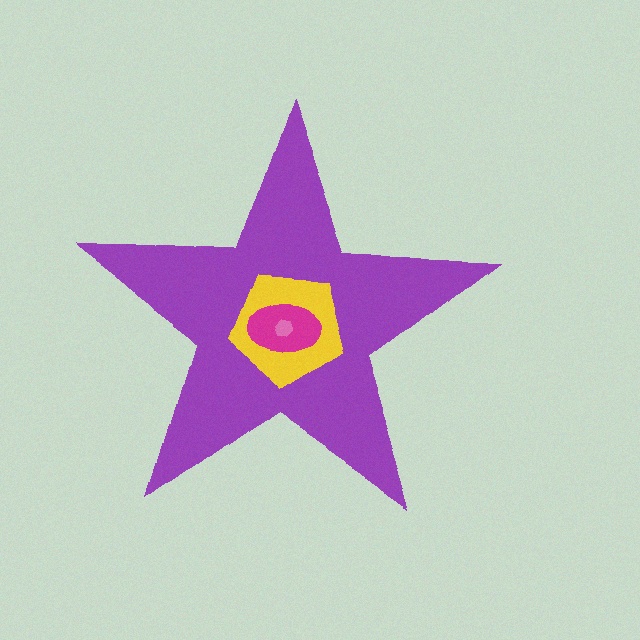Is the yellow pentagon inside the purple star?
Yes.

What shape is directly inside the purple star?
The yellow pentagon.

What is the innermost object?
The pink hexagon.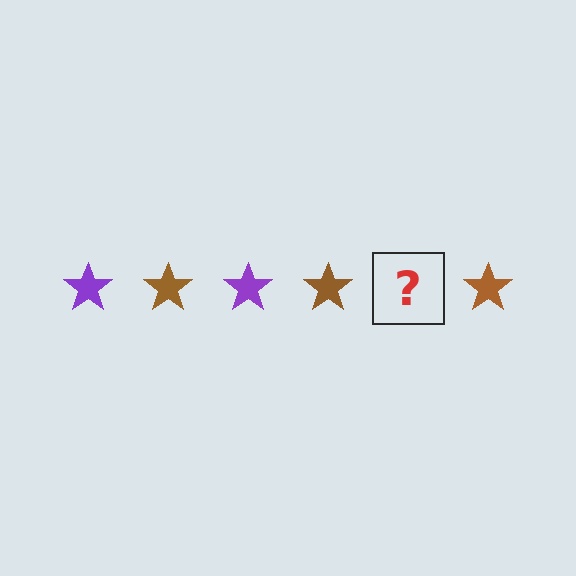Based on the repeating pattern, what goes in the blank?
The blank should be a purple star.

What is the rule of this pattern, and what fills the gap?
The rule is that the pattern cycles through purple, brown stars. The gap should be filled with a purple star.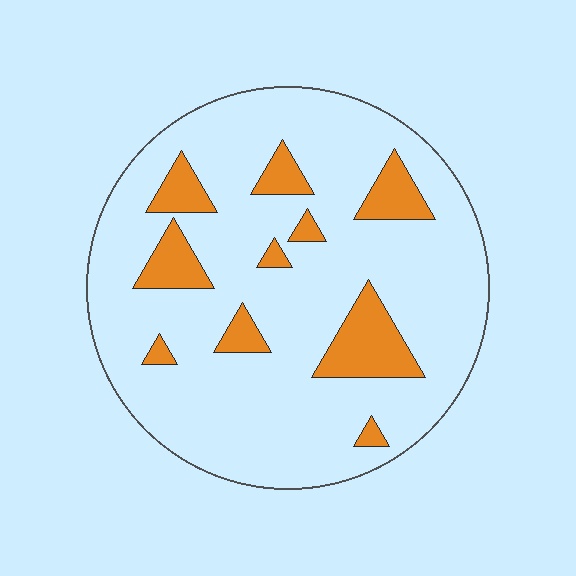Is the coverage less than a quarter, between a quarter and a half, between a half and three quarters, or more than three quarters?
Less than a quarter.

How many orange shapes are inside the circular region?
10.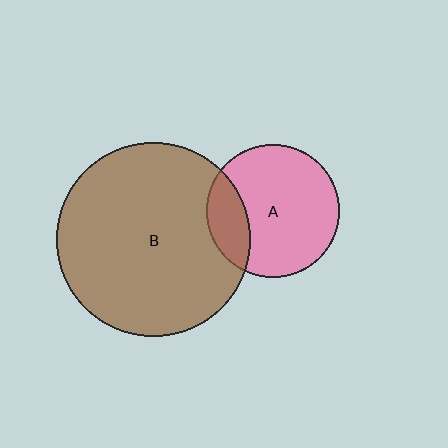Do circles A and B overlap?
Yes.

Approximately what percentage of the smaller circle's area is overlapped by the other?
Approximately 20%.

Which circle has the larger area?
Circle B (brown).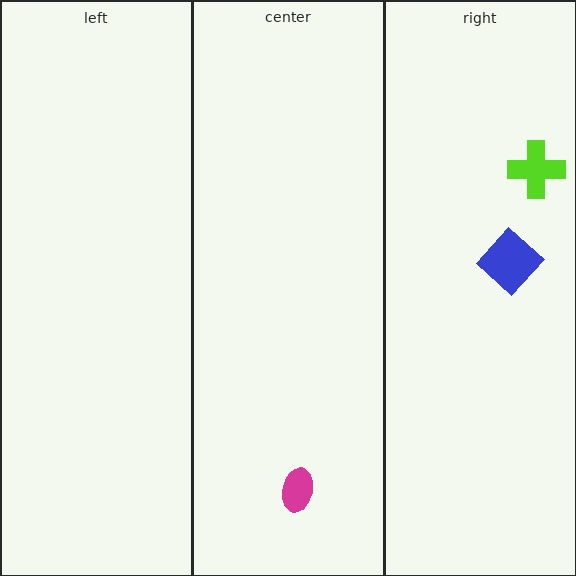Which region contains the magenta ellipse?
The center region.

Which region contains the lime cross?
The right region.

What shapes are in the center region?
The magenta ellipse.